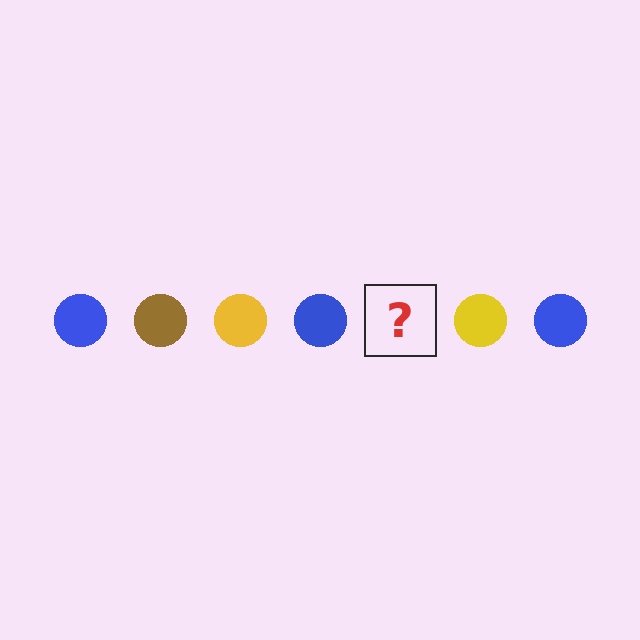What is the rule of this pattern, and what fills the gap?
The rule is that the pattern cycles through blue, brown, yellow circles. The gap should be filled with a brown circle.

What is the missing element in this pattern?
The missing element is a brown circle.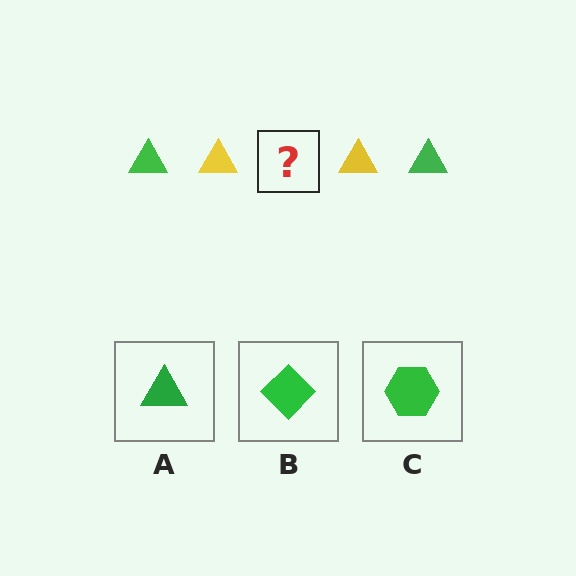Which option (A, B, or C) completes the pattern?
A.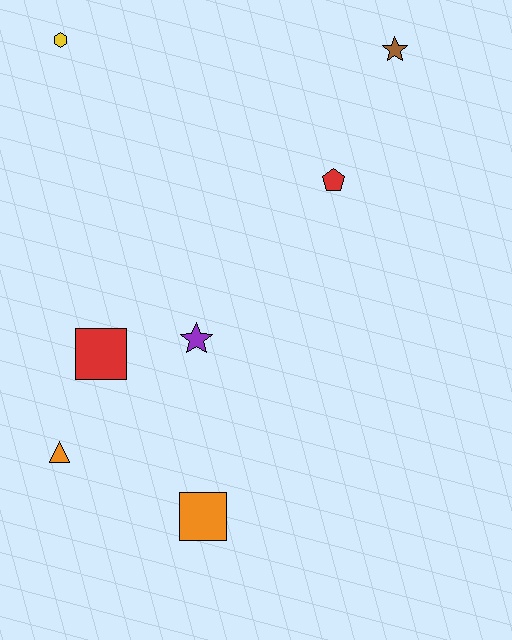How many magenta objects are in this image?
There are no magenta objects.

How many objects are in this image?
There are 7 objects.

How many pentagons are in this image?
There is 1 pentagon.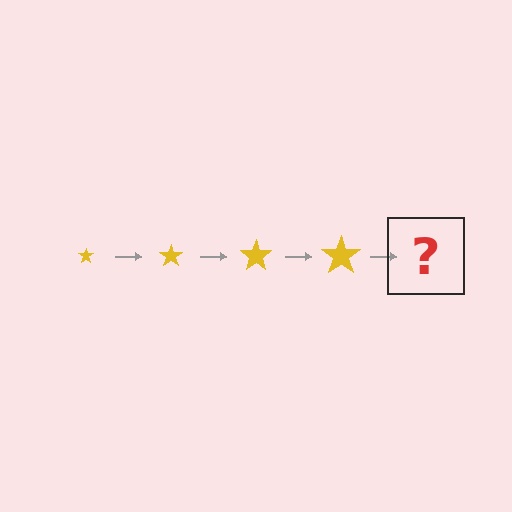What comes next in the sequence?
The next element should be a yellow star, larger than the previous one.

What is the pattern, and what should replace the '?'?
The pattern is that the star gets progressively larger each step. The '?' should be a yellow star, larger than the previous one.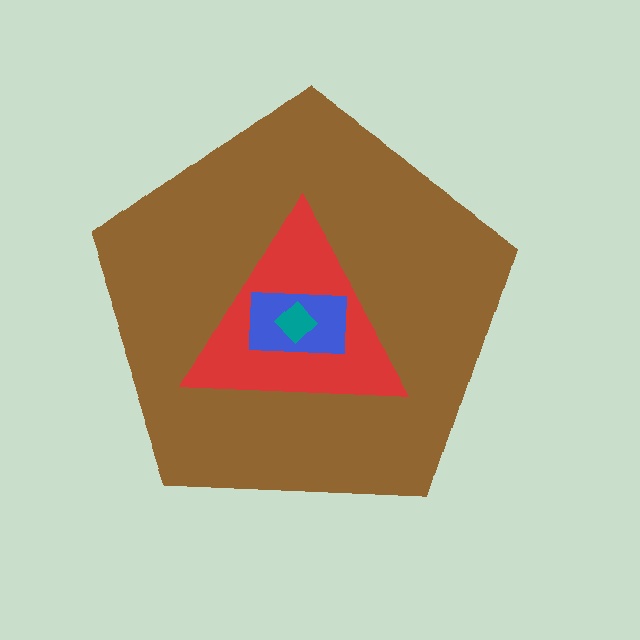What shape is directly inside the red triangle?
The blue rectangle.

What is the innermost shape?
The teal diamond.